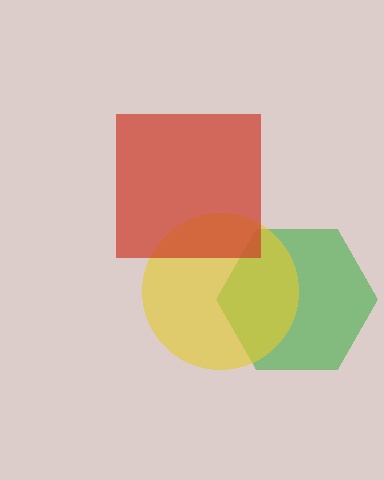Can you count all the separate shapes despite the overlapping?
Yes, there are 3 separate shapes.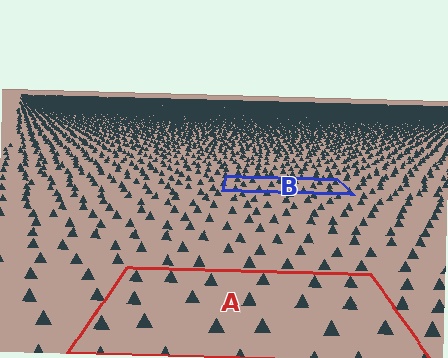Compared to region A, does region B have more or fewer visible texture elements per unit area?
Region B has more texture elements per unit area — they are packed more densely because it is farther away.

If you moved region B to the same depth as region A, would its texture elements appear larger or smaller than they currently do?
They would appear larger. At a closer depth, the same texture elements are projected at a bigger on-screen size.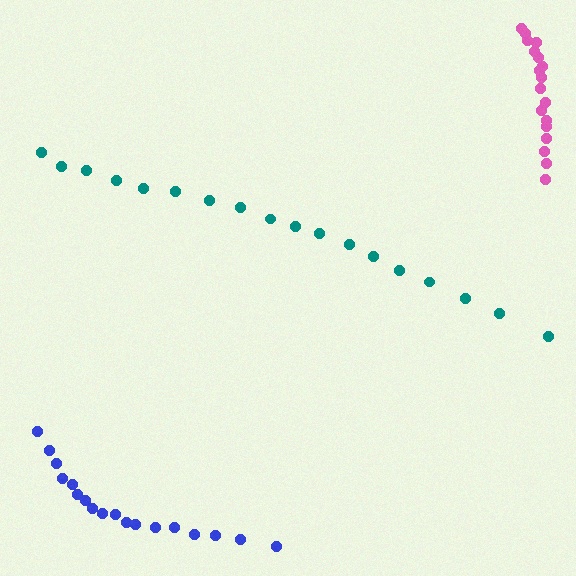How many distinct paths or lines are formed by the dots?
There are 3 distinct paths.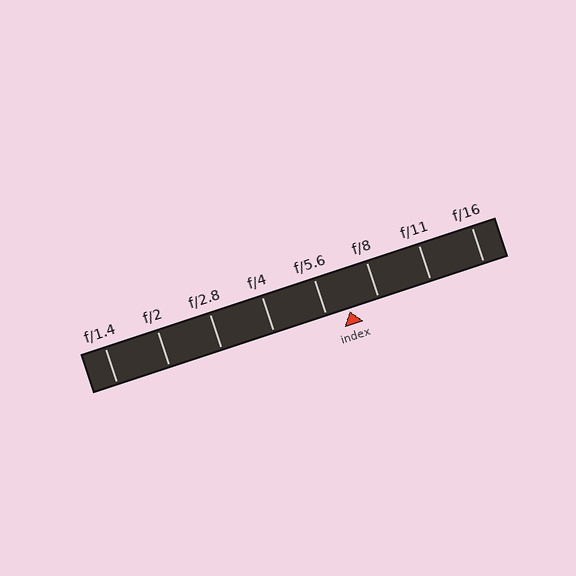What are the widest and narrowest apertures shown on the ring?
The widest aperture shown is f/1.4 and the narrowest is f/16.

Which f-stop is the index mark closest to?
The index mark is closest to f/5.6.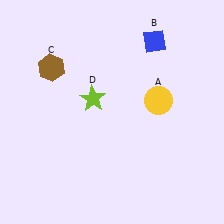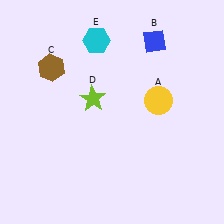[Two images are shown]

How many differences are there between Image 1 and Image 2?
There is 1 difference between the two images.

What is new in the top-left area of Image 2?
A cyan hexagon (E) was added in the top-left area of Image 2.